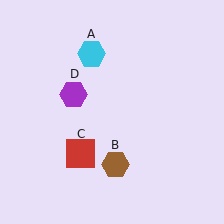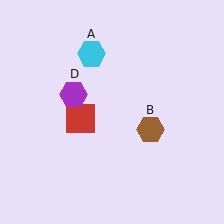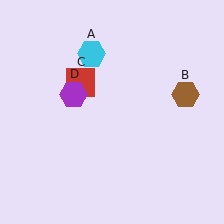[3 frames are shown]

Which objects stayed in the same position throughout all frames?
Cyan hexagon (object A) and purple hexagon (object D) remained stationary.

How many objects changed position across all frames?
2 objects changed position: brown hexagon (object B), red square (object C).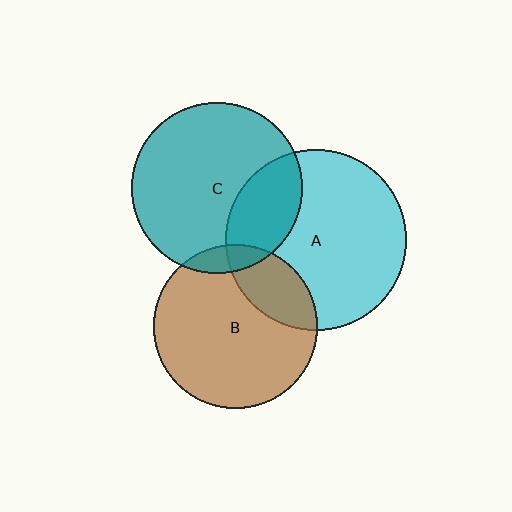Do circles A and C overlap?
Yes.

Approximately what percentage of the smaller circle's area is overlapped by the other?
Approximately 25%.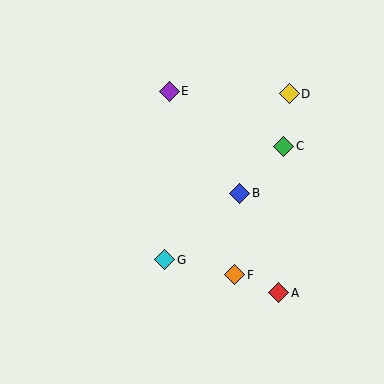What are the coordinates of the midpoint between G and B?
The midpoint between G and B is at (202, 226).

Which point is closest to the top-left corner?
Point E is closest to the top-left corner.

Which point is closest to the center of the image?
Point B at (240, 193) is closest to the center.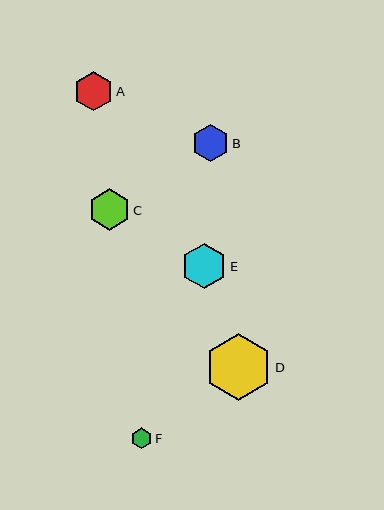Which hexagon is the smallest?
Hexagon F is the smallest with a size of approximately 21 pixels.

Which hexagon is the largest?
Hexagon D is the largest with a size of approximately 66 pixels.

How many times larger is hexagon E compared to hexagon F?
Hexagon E is approximately 2.1 times the size of hexagon F.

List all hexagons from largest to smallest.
From largest to smallest: D, E, C, A, B, F.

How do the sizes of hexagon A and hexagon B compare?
Hexagon A and hexagon B are approximately the same size.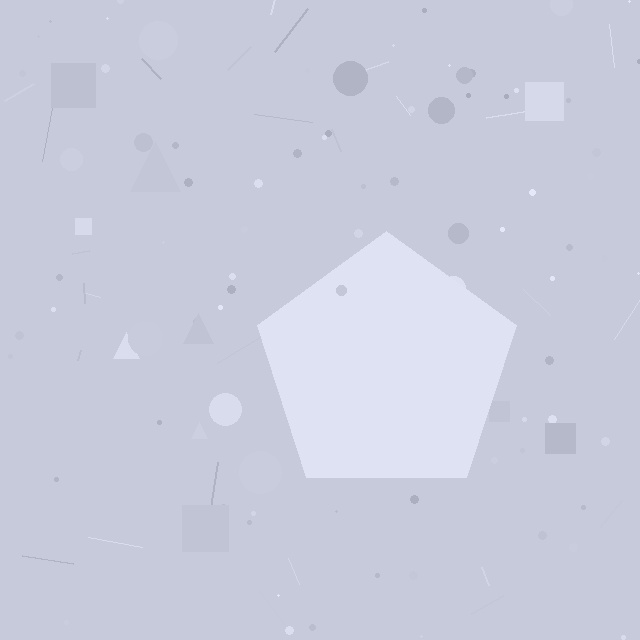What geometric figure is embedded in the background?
A pentagon is embedded in the background.